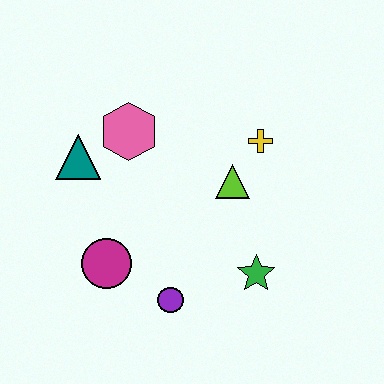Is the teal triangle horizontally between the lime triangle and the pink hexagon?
No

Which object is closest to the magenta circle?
The purple circle is closest to the magenta circle.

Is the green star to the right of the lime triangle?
Yes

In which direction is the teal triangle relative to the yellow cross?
The teal triangle is to the left of the yellow cross.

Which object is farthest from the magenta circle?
The yellow cross is farthest from the magenta circle.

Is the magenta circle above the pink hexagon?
No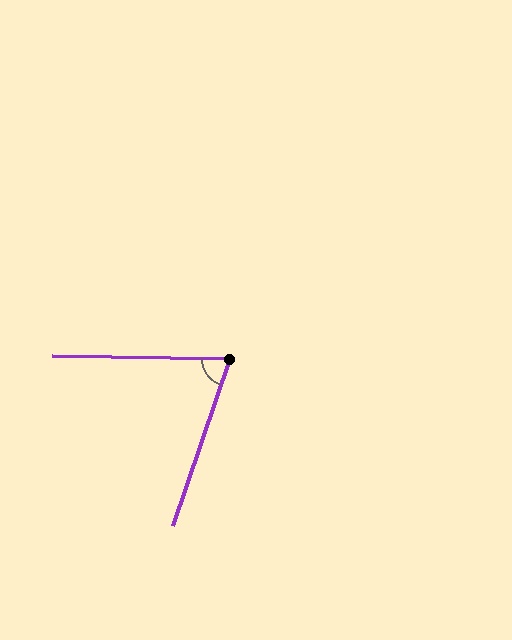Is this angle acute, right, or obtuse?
It is acute.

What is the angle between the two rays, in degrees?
Approximately 72 degrees.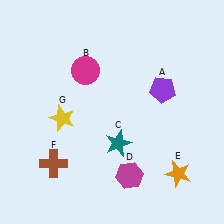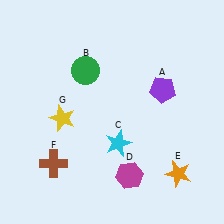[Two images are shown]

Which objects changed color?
B changed from magenta to green. C changed from teal to cyan.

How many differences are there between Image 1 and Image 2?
There are 2 differences between the two images.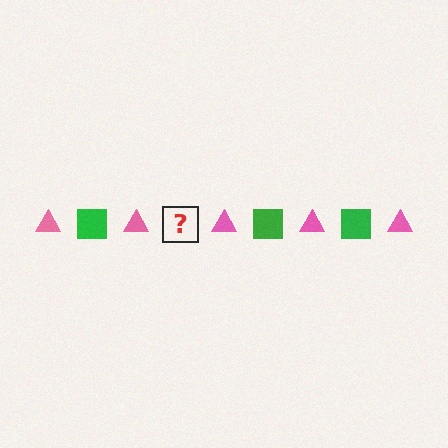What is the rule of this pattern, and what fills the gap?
The rule is that the pattern alternates between pink triangle and green square. The gap should be filled with a green square.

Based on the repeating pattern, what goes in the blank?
The blank should be a green square.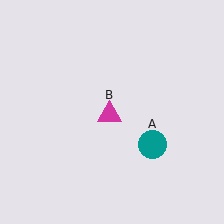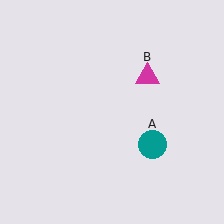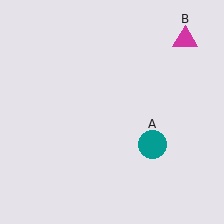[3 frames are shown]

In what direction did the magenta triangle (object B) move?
The magenta triangle (object B) moved up and to the right.